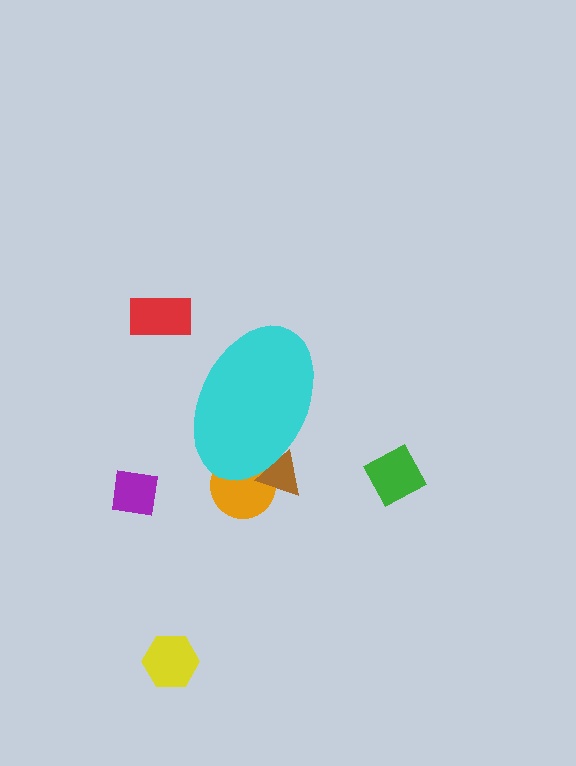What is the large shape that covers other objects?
A cyan ellipse.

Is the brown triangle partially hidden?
Yes, the brown triangle is partially hidden behind the cyan ellipse.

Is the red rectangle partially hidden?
No, the red rectangle is fully visible.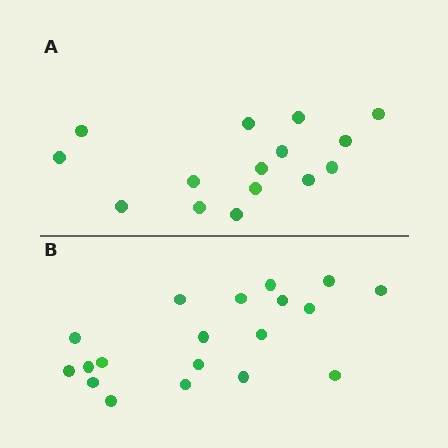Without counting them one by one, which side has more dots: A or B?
Region B (the bottom region) has more dots.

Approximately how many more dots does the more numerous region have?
Region B has about 4 more dots than region A.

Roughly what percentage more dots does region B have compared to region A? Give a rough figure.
About 25% more.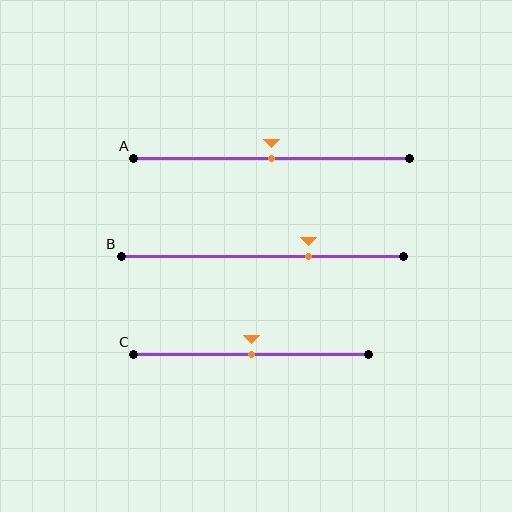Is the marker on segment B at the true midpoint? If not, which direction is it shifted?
No, the marker on segment B is shifted to the right by about 16% of the segment length.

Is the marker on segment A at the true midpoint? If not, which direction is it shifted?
Yes, the marker on segment A is at the true midpoint.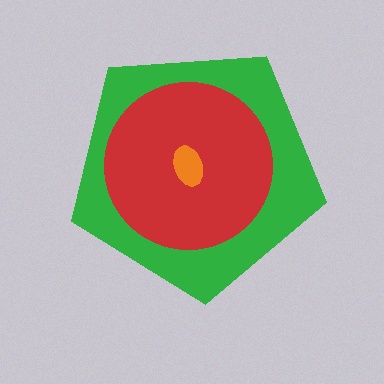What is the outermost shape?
The green pentagon.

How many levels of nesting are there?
3.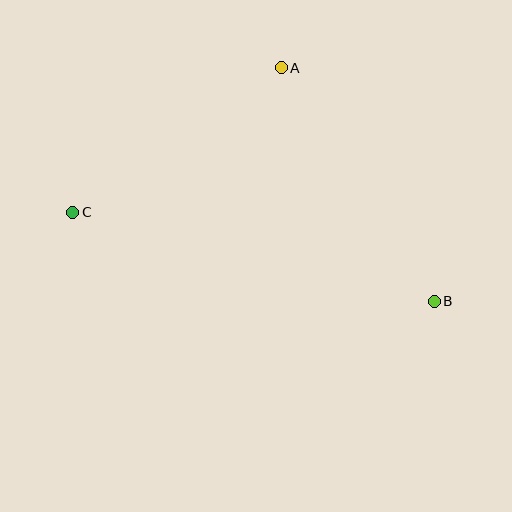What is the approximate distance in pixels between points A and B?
The distance between A and B is approximately 280 pixels.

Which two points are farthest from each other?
Points B and C are farthest from each other.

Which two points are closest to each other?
Points A and C are closest to each other.